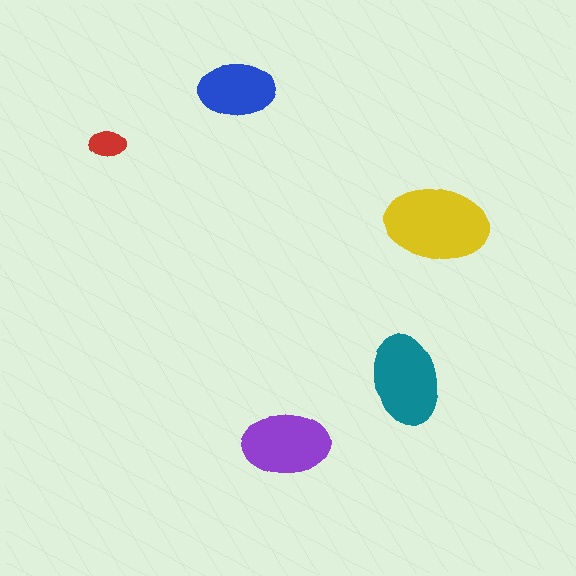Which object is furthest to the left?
The red ellipse is leftmost.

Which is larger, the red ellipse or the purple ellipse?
The purple one.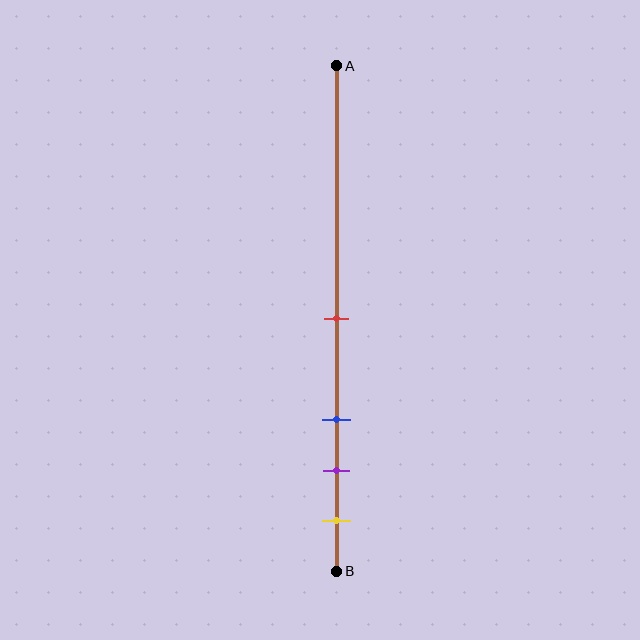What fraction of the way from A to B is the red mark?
The red mark is approximately 50% (0.5) of the way from A to B.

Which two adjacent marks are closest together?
The purple and yellow marks are the closest adjacent pair.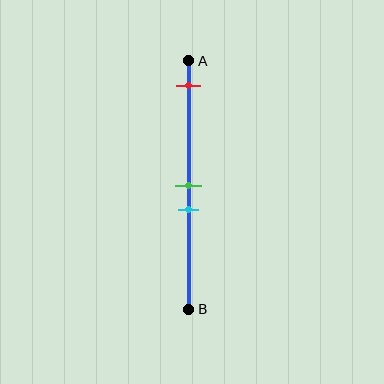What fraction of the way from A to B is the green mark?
The green mark is approximately 50% (0.5) of the way from A to B.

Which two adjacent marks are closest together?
The green and cyan marks are the closest adjacent pair.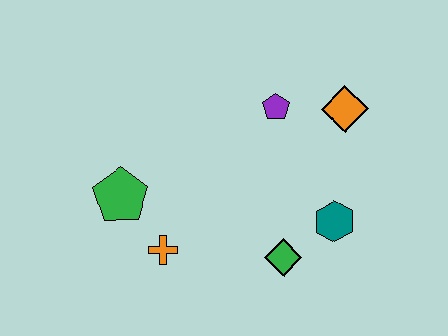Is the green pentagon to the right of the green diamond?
No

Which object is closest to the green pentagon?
The orange cross is closest to the green pentagon.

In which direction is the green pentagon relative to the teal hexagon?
The green pentagon is to the left of the teal hexagon.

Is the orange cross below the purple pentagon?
Yes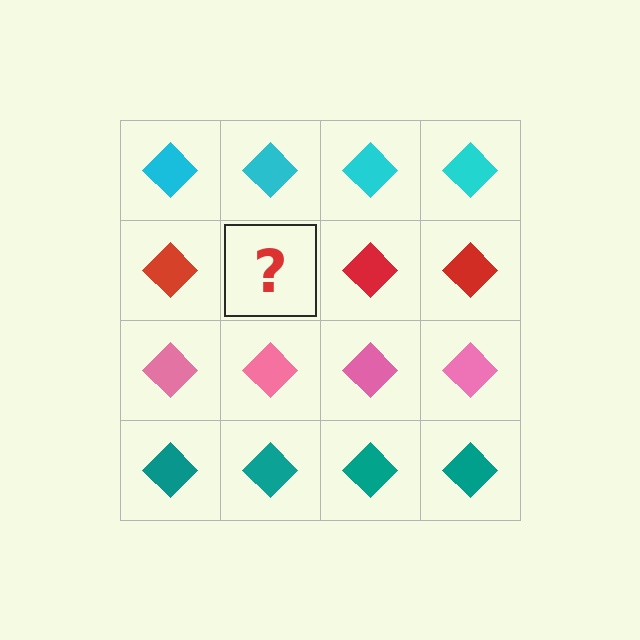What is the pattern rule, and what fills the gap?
The rule is that each row has a consistent color. The gap should be filled with a red diamond.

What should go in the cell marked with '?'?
The missing cell should contain a red diamond.